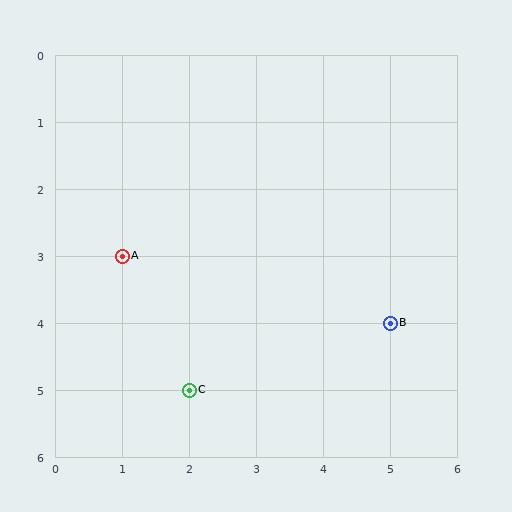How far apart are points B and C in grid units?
Points B and C are 3 columns and 1 row apart (about 3.2 grid units diagonally).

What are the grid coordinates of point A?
Point A is at grid coordinates (1, 3).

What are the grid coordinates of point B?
Point B is at grid coordinates (5, 4).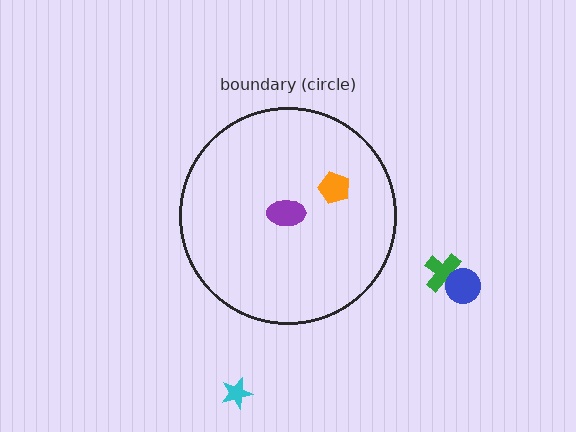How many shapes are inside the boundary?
2 inside, 3 outside.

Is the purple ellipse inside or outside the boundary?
Inside.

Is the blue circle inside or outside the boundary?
Outside.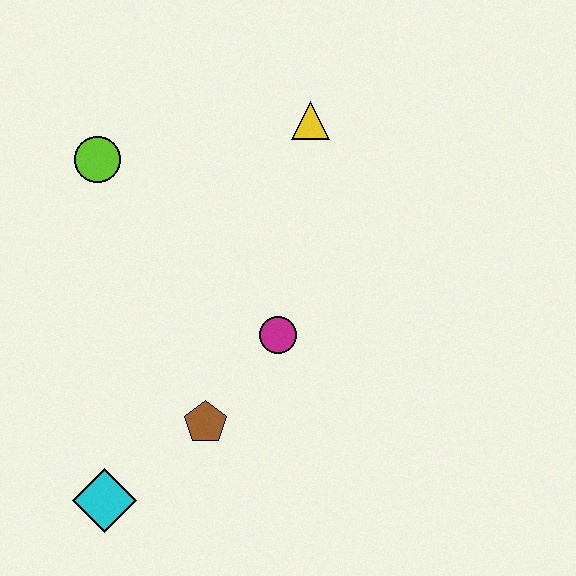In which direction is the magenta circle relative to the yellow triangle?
The magenta circle is below the yellow triangle.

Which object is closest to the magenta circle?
The brown pentagon is closest to the magenta circle.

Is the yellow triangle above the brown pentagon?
Yes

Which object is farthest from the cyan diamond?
The yellow triangle is farthest from the cyan diamond.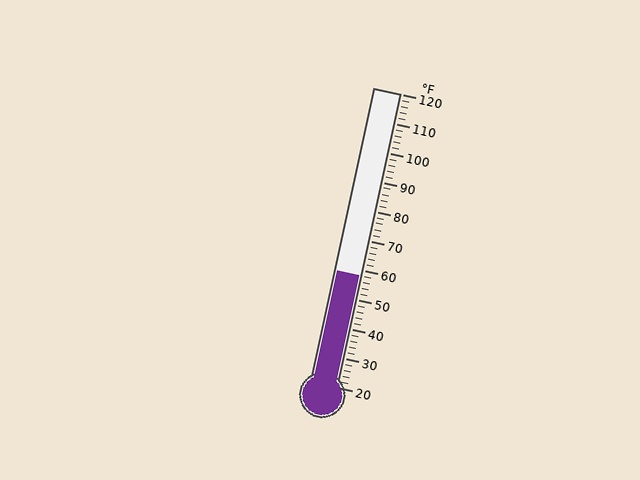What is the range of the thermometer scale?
The thermometer scale ranges from 20°F to 120°F.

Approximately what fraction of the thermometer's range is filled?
The thermometer is filled to approximately 40% of its range.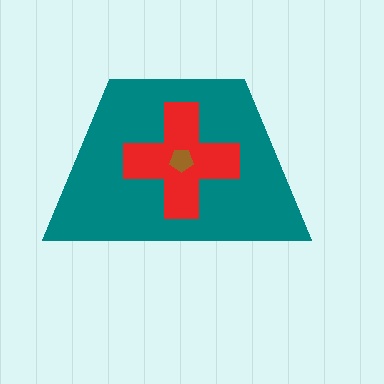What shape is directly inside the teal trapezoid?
The red cross.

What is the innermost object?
The brown pentagon.